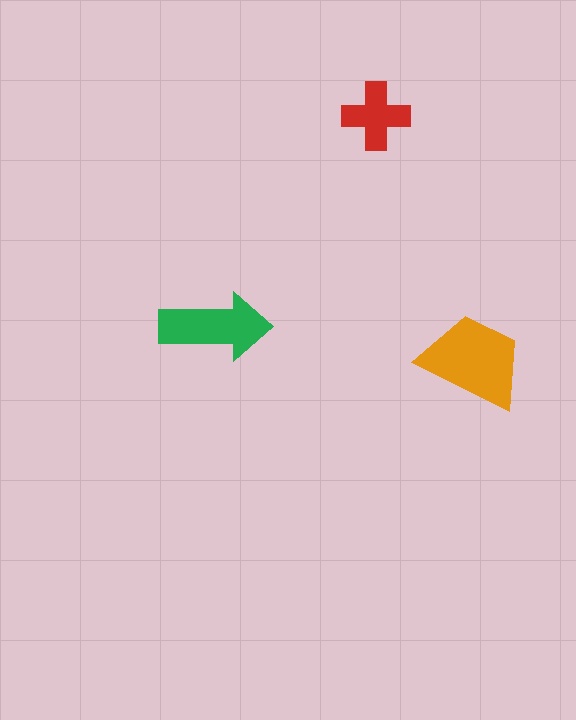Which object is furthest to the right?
The orange trapezoid is rightmost.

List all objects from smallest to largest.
The red cross, the green arrow, the orange trapezoid.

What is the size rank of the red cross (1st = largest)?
3rd.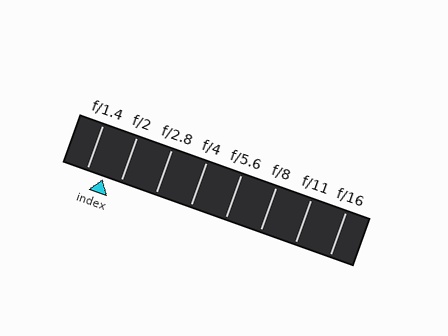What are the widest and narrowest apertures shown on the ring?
The widest aperture shown is f/1.4 and the narrowest is f/16.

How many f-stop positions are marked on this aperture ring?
There are 8 f-stop positions marked.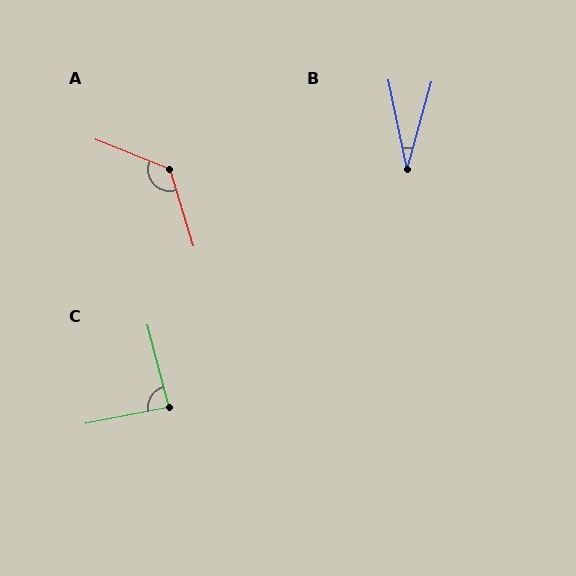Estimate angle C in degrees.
Approximately 87 degrees.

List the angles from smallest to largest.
B (27°), C (87°), A (129°).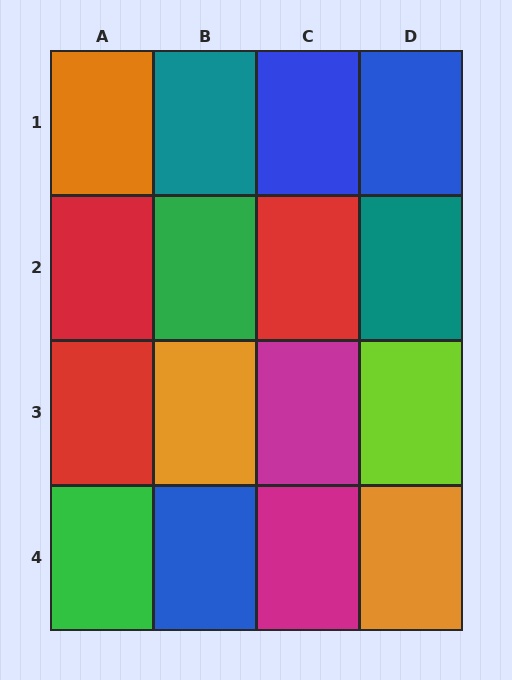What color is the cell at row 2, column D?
Teal.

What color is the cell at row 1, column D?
Blue.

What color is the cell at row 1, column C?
Blue.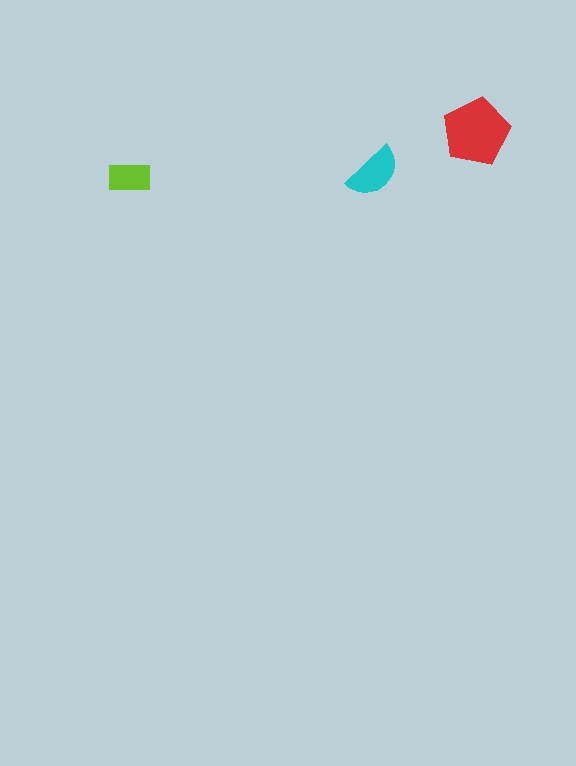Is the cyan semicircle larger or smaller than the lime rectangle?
Larger.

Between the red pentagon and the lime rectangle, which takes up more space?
The red pentagon.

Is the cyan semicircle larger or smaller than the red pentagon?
Smaller.